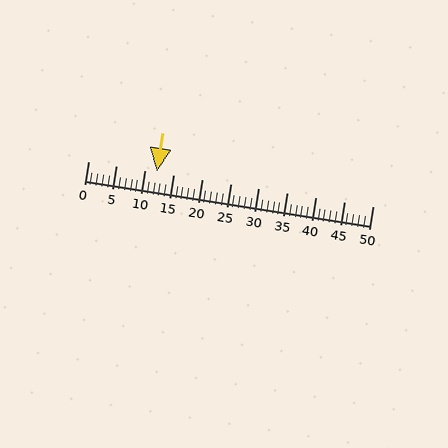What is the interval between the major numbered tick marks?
The major tick marks are spaced 5 units apart.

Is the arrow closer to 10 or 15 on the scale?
The arrow is closer to 10.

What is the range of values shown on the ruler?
The ruler shows values from 0 to 50.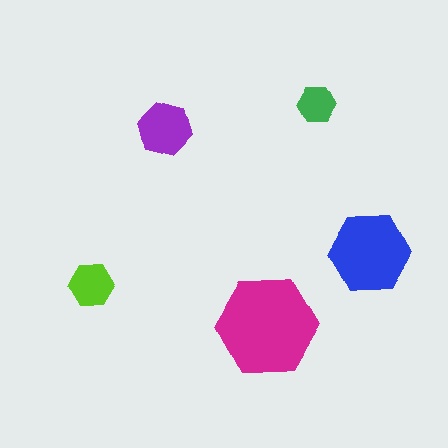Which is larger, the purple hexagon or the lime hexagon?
The purple one.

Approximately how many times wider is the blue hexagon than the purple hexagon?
About 1.5 times wider.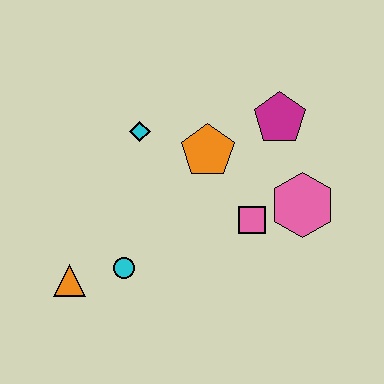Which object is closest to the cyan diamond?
The orange pentagon is closest to the cyan diamond.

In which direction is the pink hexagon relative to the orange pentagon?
The pink hexagon is to the right of the orange pentagon.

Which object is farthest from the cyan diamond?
The pink hexagon is farthest from the cyan diamond.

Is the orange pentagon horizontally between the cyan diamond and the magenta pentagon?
Yes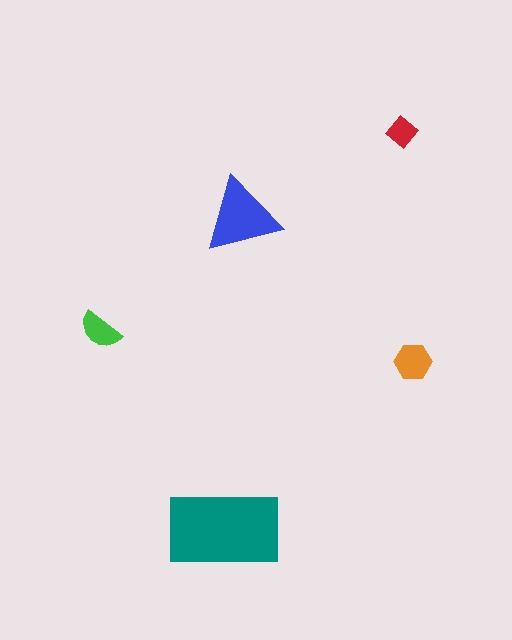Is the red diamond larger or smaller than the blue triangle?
Smaller.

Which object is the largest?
The teal rectangle.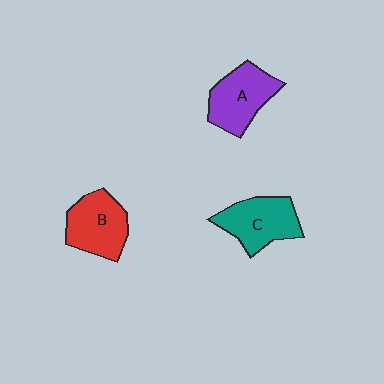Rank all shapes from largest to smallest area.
From largest to smallest: C (teal), A (purple), B (red).